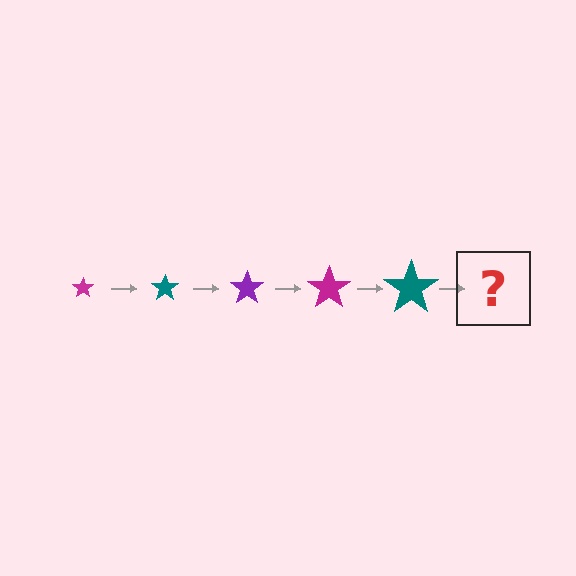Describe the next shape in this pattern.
It should be a purple star, larger than the previous one.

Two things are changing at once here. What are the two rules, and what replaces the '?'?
The two rules are that the star grows larger each step and the color cycles through magenta, teal, and purple. The '?' should be a purple star, larger than the previous one.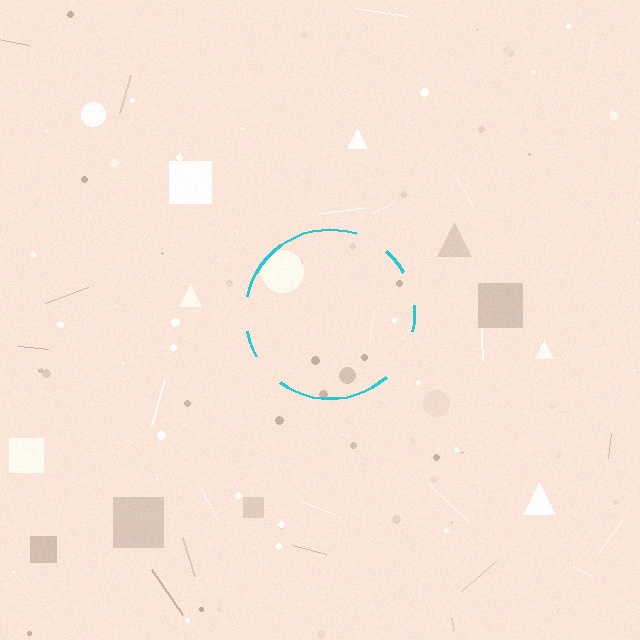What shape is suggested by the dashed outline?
The dashed outline suggests a circle.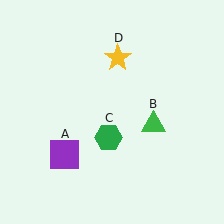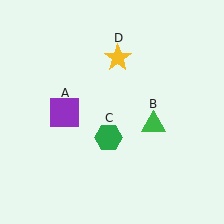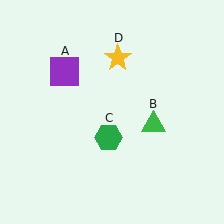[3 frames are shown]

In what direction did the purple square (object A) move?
The purple square (object A) moved up.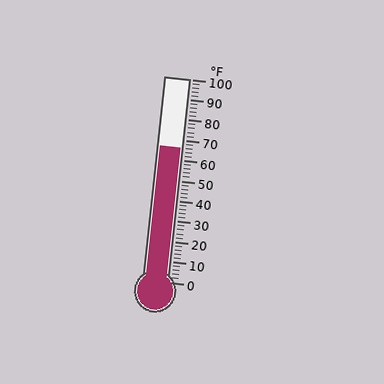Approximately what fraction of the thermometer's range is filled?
The thermometer is filled to approximately 65% of its range.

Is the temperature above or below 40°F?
The temperature is above 40°F.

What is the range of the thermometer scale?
The thermometer scale ranges from 0°F to 100°F.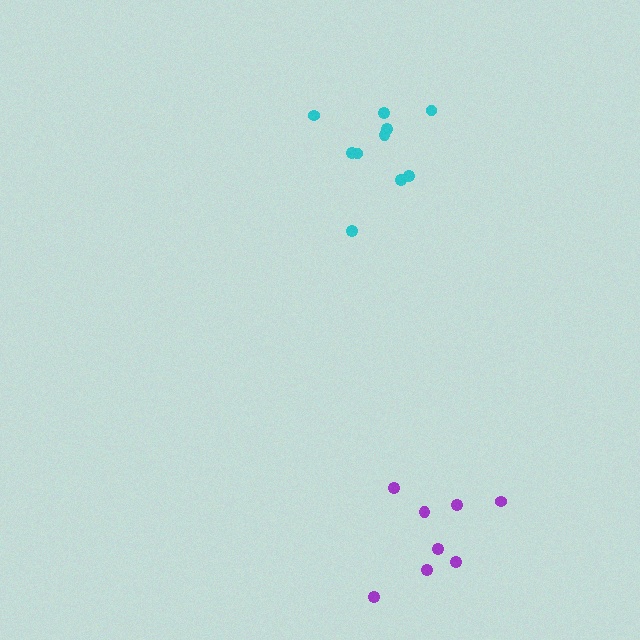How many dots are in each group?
Group 1: 10 dots, Group 2: 8 dots (18 total).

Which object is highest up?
The cyan cluster is topmost.